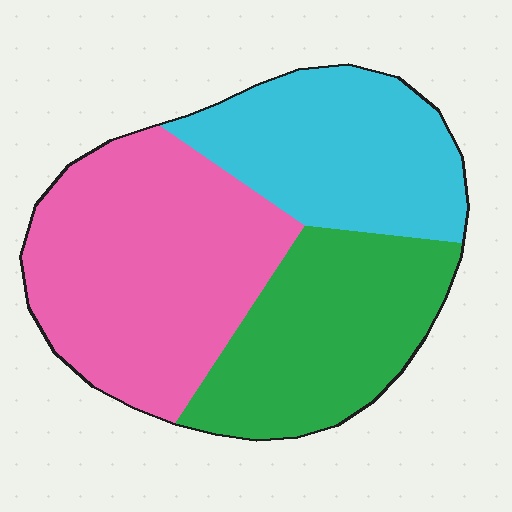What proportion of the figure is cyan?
Cyan takes up about one quarter (1/4) of the figure.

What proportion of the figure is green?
Green covers roughly 30% of the figure.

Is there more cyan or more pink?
Pink.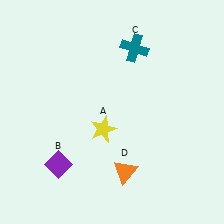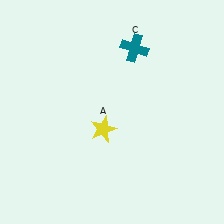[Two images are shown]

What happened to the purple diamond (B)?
The purple diamond (B) was removed in Image 2. It was in the bottom-left area of Image 1.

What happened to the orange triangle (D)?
The orange triangle (D) was removed in Image 2. It was in the bottom-right area of Image 1.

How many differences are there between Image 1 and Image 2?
There are 2 differences between the two images.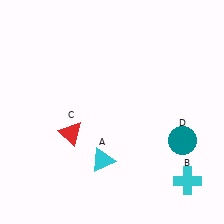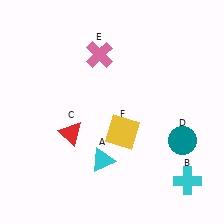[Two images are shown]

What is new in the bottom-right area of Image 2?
A yellow square (F) was added in the bottom-right area of Image 2.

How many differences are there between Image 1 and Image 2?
There are 2 differences between the two images.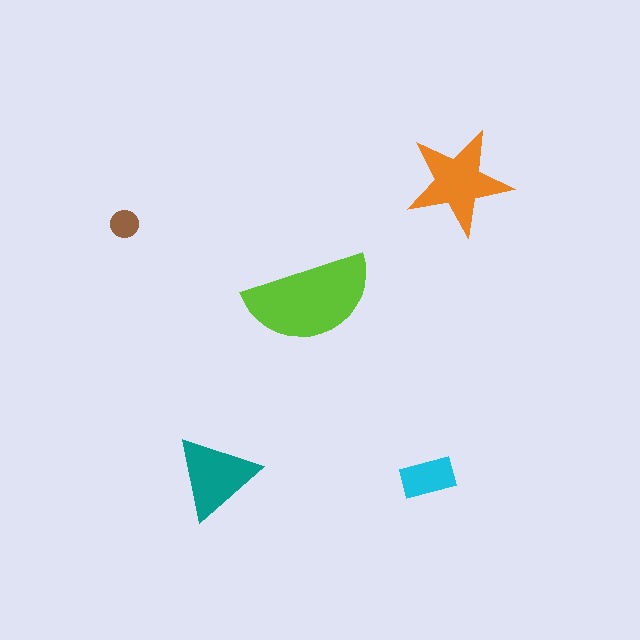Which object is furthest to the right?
The orange star is rightmost.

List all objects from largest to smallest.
The lime semicircle, the orange star, the teal triangle, the cyan rectangle, the brown circle.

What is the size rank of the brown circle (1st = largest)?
5th.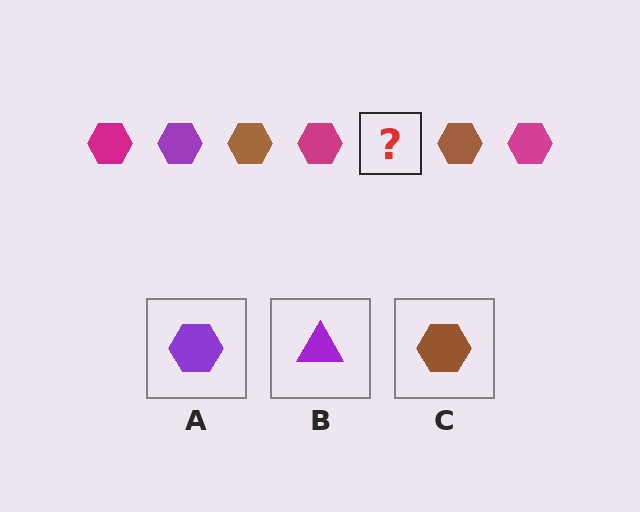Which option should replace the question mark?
Option A.